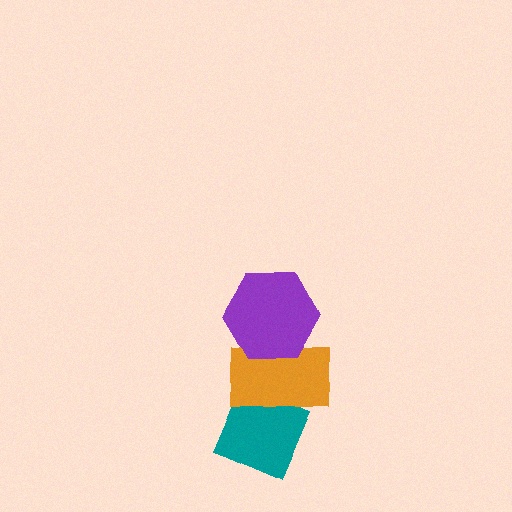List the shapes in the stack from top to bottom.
From top to bottom: the purple hexagon, the orange rectangle, the teal diamond.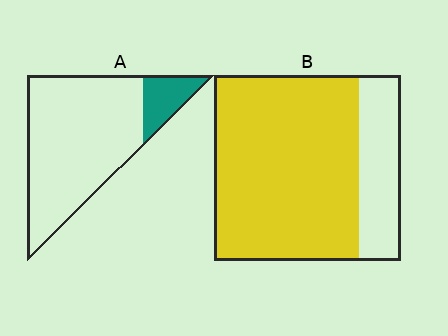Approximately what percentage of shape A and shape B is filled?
A is approximately 15% and B is approximately 80%.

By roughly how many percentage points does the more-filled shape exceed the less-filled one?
By roughly 65 percentage points (B over A).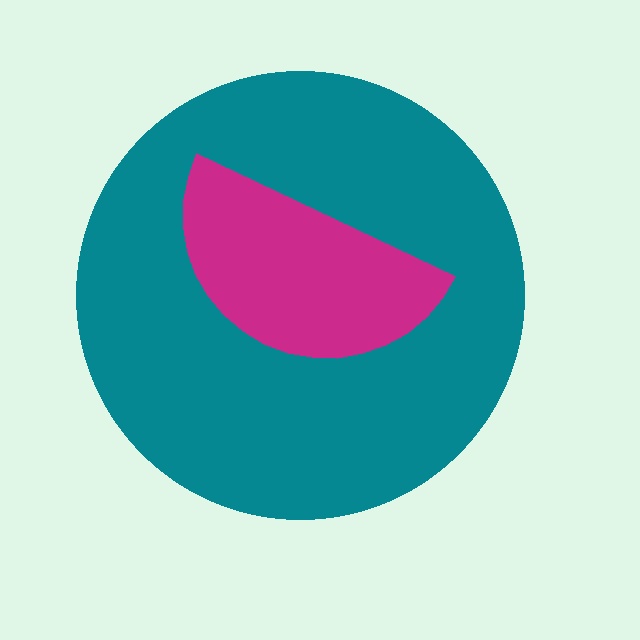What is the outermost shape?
The teal circle.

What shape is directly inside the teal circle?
The magenta semicircle.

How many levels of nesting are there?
2.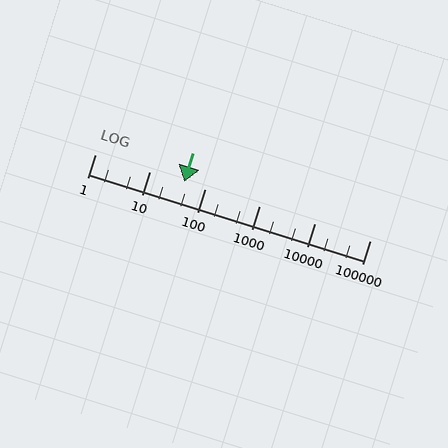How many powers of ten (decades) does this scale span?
The scale spans 5 decades, from 1 to 100000.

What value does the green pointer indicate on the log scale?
The pointer indicates approximately 42.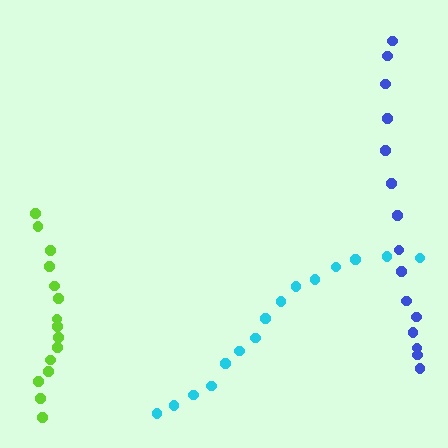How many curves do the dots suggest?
There are 3 distinct paths.